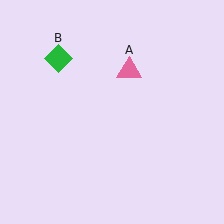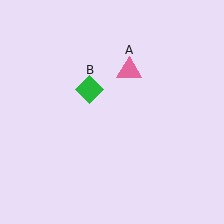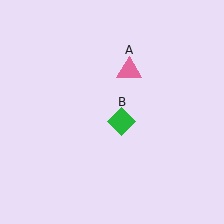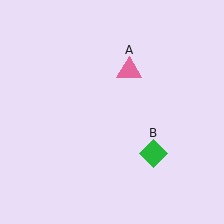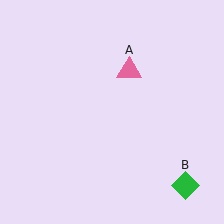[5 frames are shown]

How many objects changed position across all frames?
1 object changed position: green diamond (object B).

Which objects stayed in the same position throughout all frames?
Pink triangle (object A) remained stationary.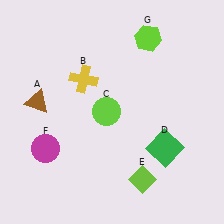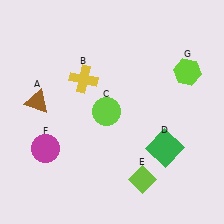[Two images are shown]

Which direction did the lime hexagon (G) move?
The lime hexagon (G) moved right.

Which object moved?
The lime hexagon (G) moved right.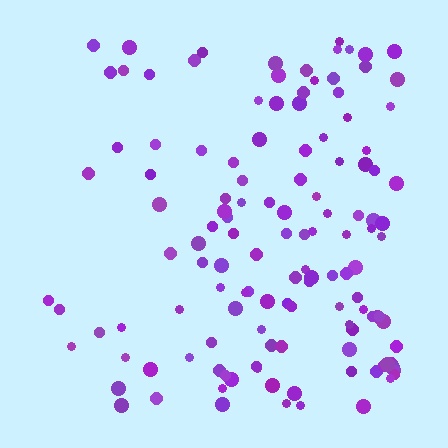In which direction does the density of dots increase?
From left to right, with the right side densest.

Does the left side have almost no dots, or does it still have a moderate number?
Still a moderate number, just noticeably fewer than the right.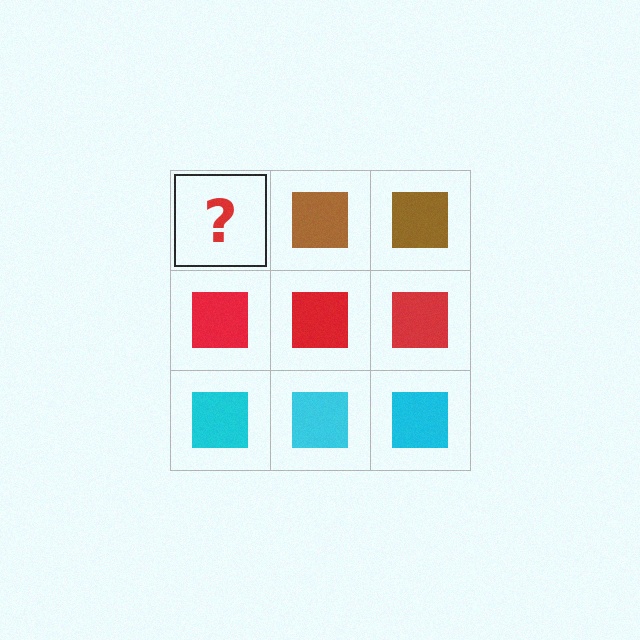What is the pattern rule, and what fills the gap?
The rule is that each row has a consistent color. The gap should be filled with a brown square.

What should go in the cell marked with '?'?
The missing cell should contain a brown square.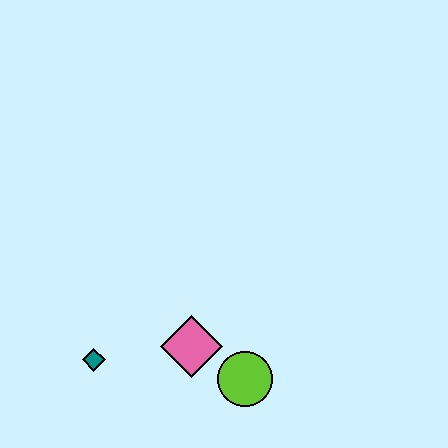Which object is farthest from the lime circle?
The teal diamond is farthest from the lime circle.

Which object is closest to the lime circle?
The pink diamond is closest to the lime circle.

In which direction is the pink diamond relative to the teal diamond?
The pink diamond is to the right of the teal diamond.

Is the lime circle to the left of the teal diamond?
No